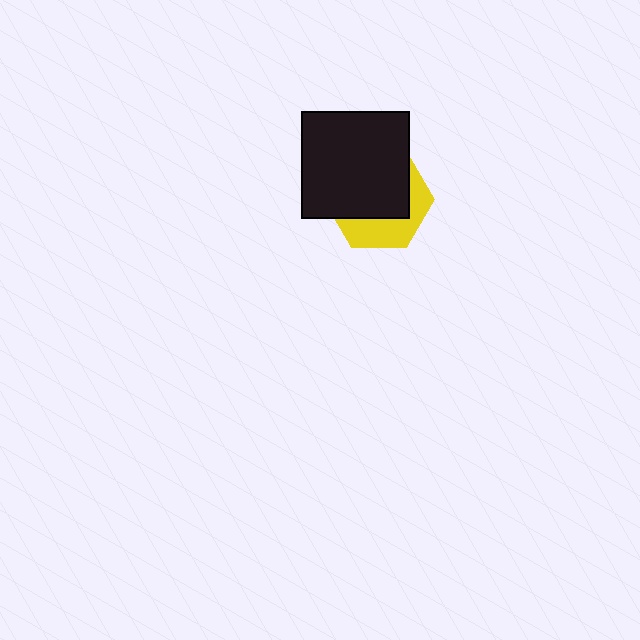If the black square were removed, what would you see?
You would see the complete yellow hexagon.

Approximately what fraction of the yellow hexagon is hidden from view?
Roughly 63% of the yellow hexagon is hidden behind the black square.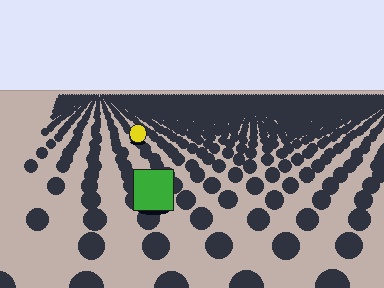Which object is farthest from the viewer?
The yellow circle is farthest from the viewer. It appears smaller and the ground texture around it is denser.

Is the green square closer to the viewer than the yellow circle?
Yes. The green square is closer — you can tell from the texture gradient: the ground texture is coarser near it.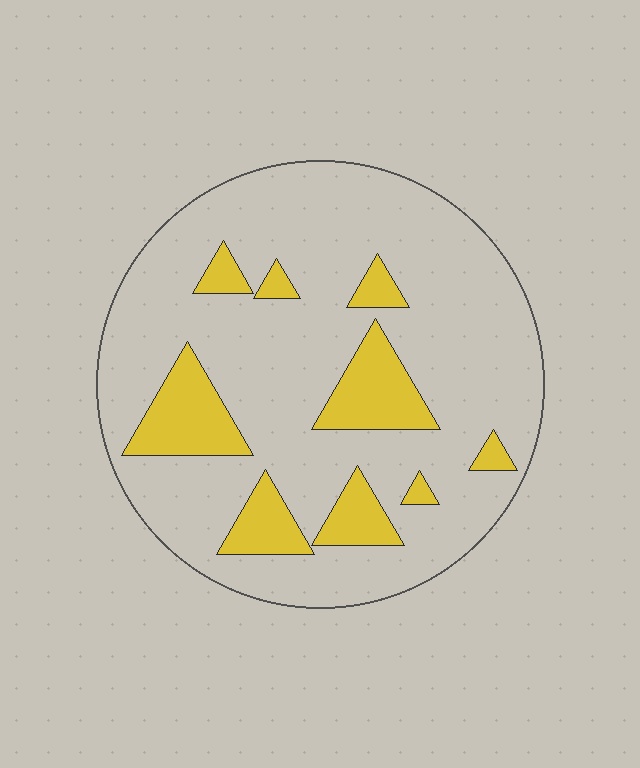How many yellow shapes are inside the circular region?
9.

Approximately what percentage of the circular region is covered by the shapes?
Approximately 20%.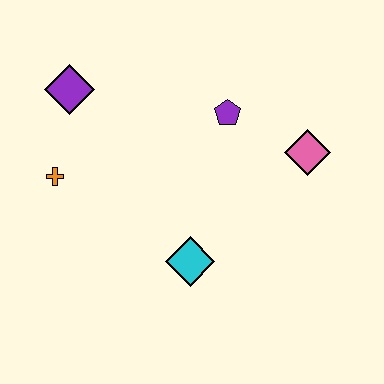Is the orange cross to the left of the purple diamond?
Yes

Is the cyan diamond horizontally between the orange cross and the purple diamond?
No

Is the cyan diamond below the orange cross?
Yes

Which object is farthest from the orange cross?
The pink diamond is farthest from the orange cross.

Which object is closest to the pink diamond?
The purple pentagon is closest to the pink diamond.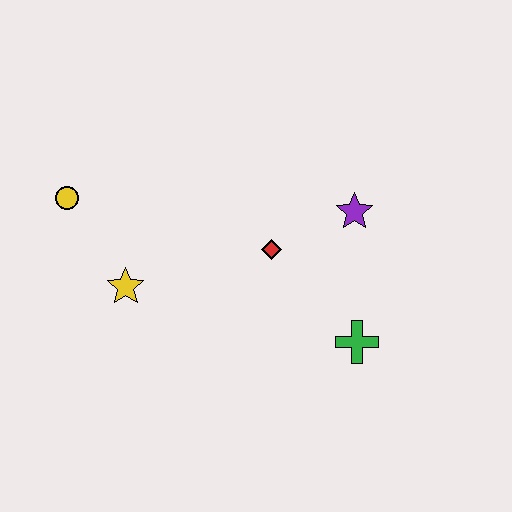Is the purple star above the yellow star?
Yes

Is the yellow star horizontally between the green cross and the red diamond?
No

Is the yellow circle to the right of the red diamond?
No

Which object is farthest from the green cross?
The yellow circle is farthest from the green cross.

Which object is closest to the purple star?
The red diamond is closest to the purple star.